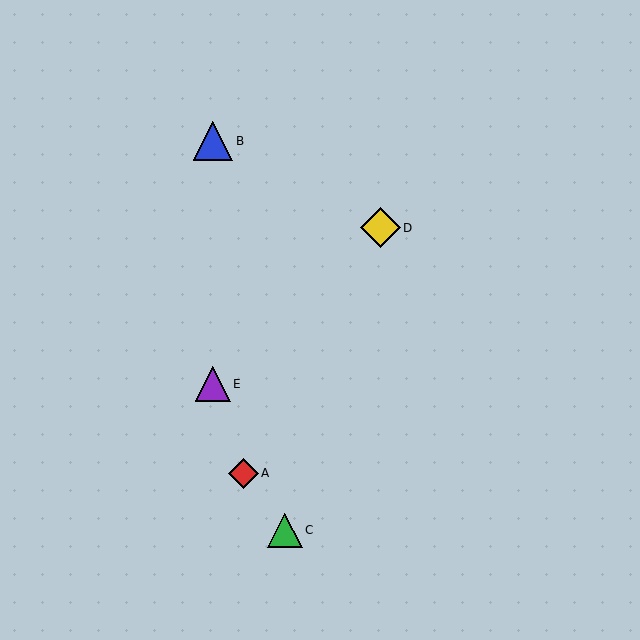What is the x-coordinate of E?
Object E is at x≈213.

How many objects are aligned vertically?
2 objects (B, E) are aligned vertically.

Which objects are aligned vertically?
Objects B, E are aligned vertically.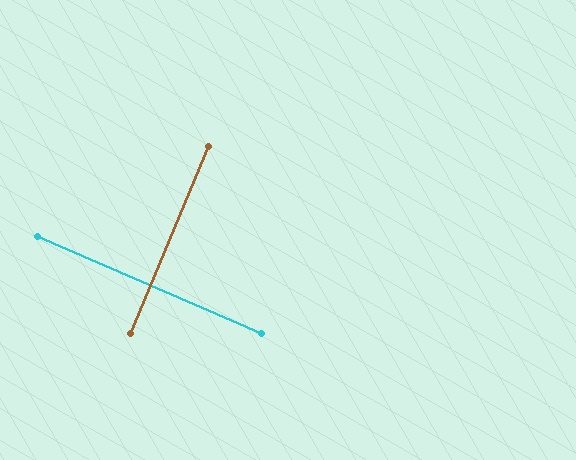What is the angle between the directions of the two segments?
Approximately 89 degrees.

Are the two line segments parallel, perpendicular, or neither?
Perpendicular — they meet at approximately 89°.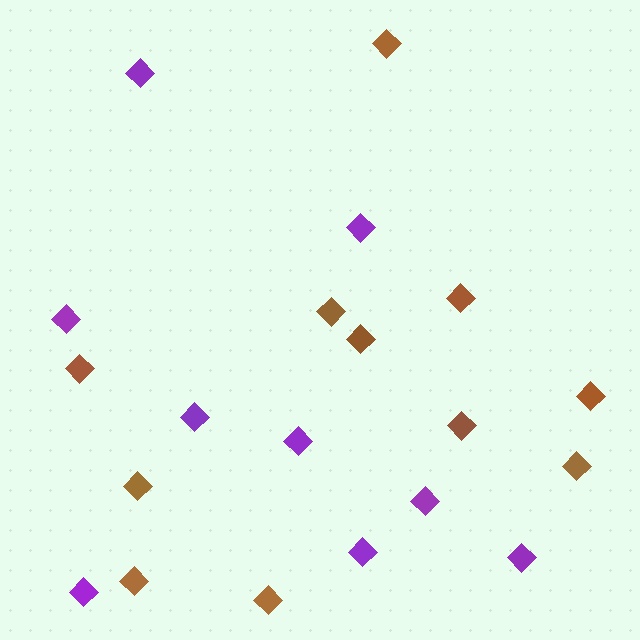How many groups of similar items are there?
There are 2 groups: one group of brown diamonds (11) and one group of purple diamonds (9).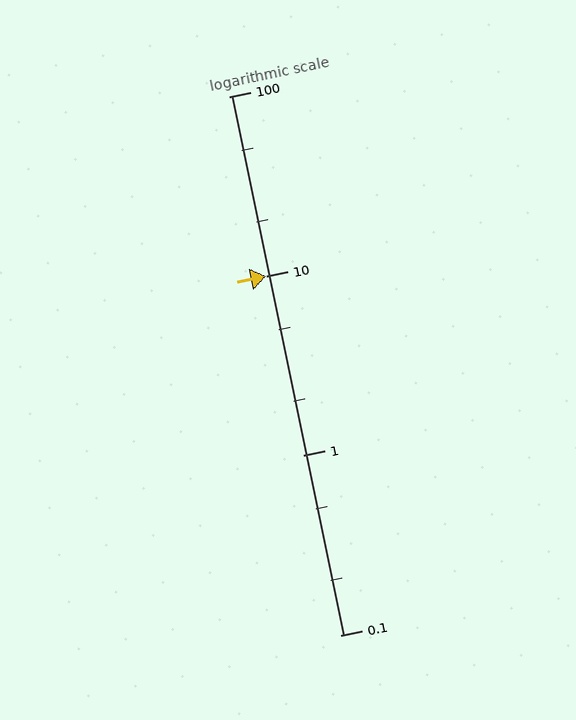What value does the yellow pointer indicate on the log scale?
The pointer indicates approximately 10.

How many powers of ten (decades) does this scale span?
The scale spans 3 decades, from 0.1 to 100.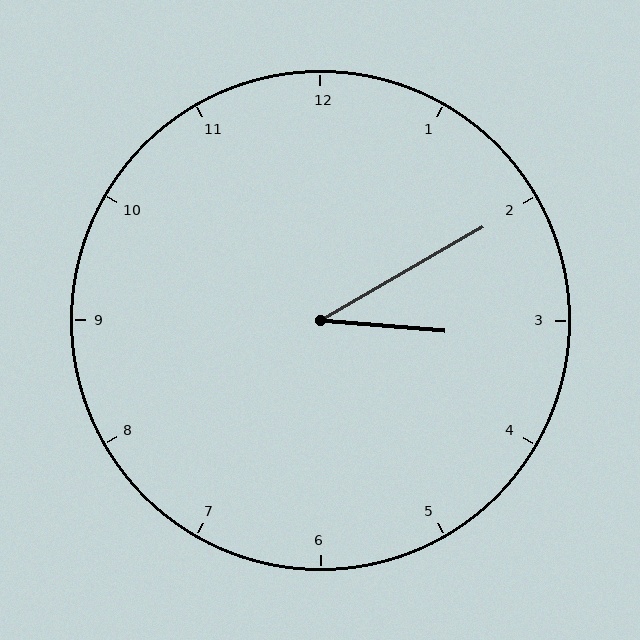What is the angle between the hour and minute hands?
Approximately 35 degrees.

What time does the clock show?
3:10.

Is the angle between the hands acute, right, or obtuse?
It is acute.